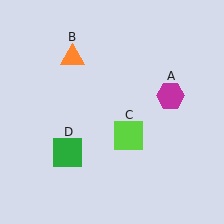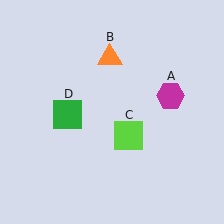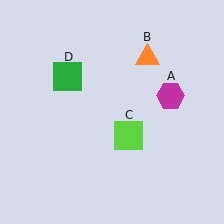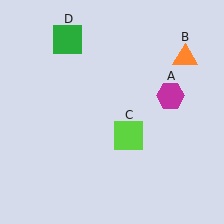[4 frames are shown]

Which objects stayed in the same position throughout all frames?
Magenta hexagon (object A) and lime square (object C) remained stationary.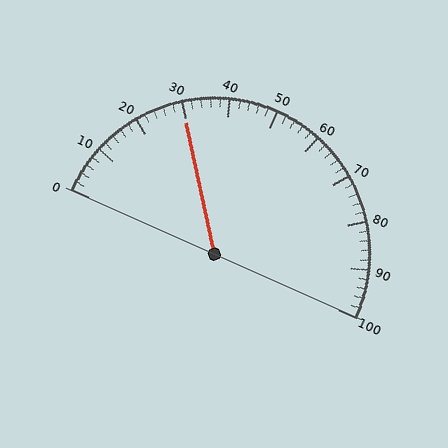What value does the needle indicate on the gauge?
The needle indicates approximately 30.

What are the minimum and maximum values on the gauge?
The gauge ranges from 0 to 100.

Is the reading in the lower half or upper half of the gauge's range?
The reading is in the lower half of the range (0 to 100).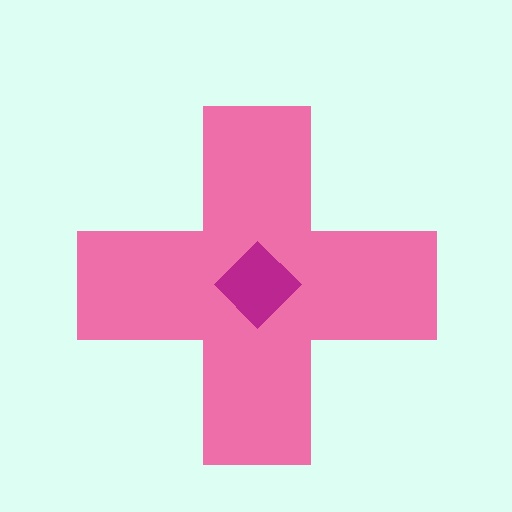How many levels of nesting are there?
2.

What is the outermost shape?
The pink cross.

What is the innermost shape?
The magenta diamond.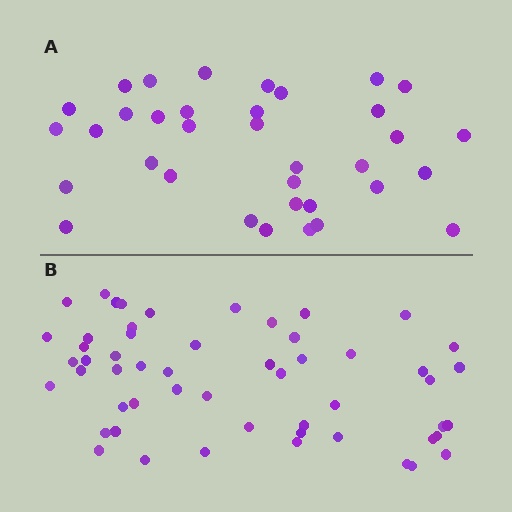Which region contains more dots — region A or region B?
Region B (the bottom region) has more dots.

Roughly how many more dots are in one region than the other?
Region B has approximately 20 more dots than region A.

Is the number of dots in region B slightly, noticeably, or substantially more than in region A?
Region B has substantially more. The ratio is roughly 1.5 to 1.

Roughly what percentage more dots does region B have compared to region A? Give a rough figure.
About 55% more.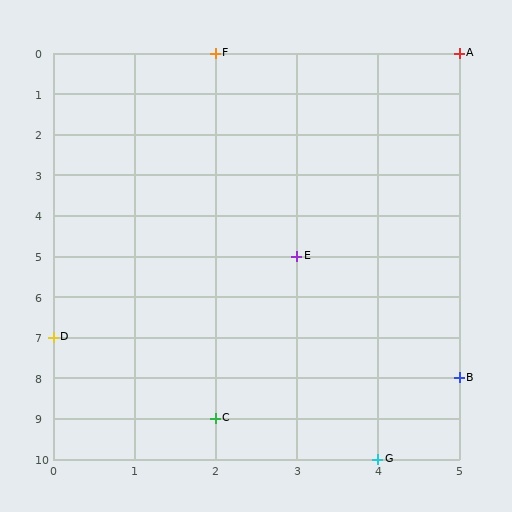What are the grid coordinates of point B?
Point B is at grid coordinates (5, 8).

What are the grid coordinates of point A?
Point A is at grid coordinates (5, 0).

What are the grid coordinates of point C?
Point C is at grid coordinates (2, 9).